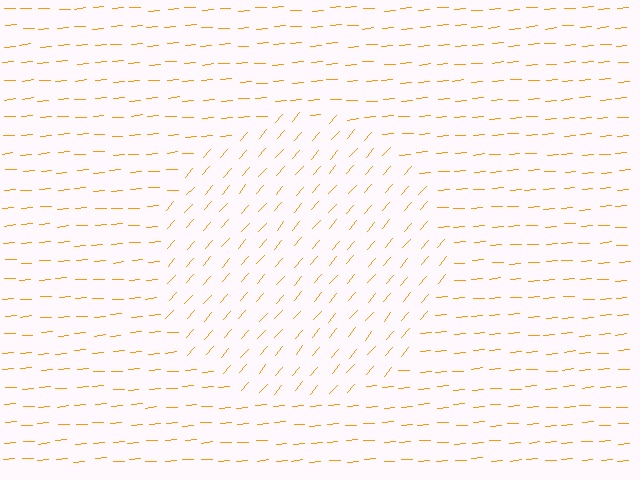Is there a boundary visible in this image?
Yes, there is a texture boundary formed by a change in line orientation.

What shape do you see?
I see a circle.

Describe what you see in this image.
The image is filled with small orange line segments. A circle region in the image has lines oriented differently from the surrounding lines, creating a visible texture boundary.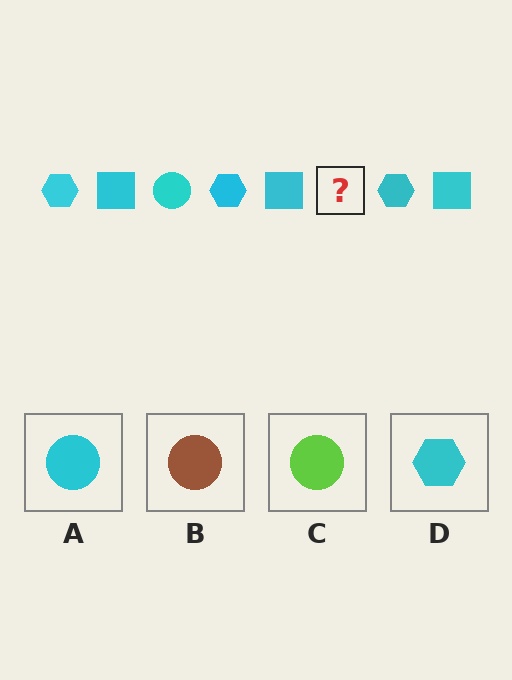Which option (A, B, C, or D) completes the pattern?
A.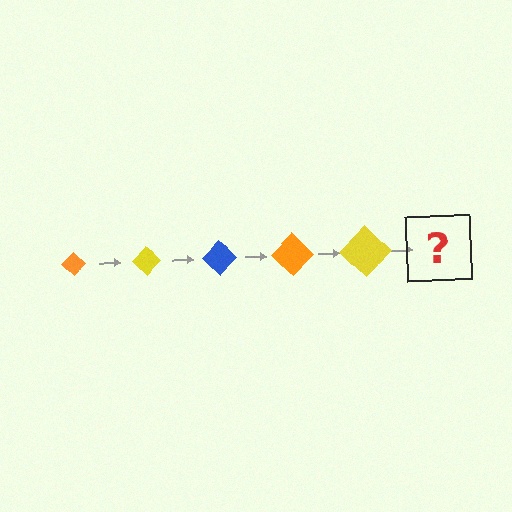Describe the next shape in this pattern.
It should be a blue diamond, larger than the previous one.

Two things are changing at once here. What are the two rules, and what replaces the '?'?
The two rules are that the diamond grows larger each step and the color cycles through orange, yellow, and blue. The '?' should be a blue diamond, larger than the previous one.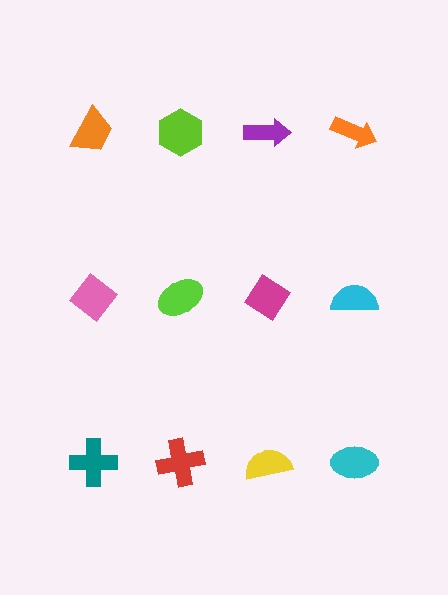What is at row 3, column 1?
A teal cross.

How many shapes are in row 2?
4 shapes.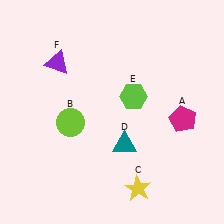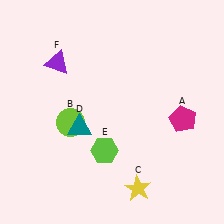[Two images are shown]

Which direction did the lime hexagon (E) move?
The lime hexagon (E) moved down.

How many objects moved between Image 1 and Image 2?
2 objects moved between the two images.